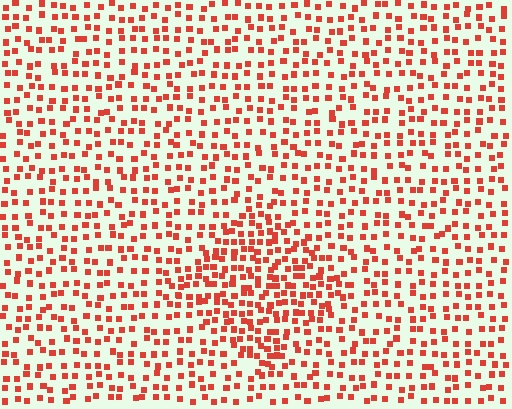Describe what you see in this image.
The image contains small red elements arranged at two different densities. A diamond-shaped region is visible where the elements are more densely packed than the surrounding area.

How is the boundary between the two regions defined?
The boundary is defined by a change in element density (approximately 1.7x ratio). All elements are the same color, size, and shape.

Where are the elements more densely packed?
The elements are more densely packed inside the diamond boundary.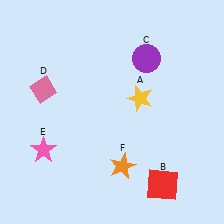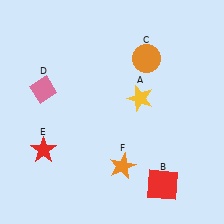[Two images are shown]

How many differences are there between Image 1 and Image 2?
There are 2 differences between the two images.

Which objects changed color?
C changed from purple to orange. E changed from pink to red.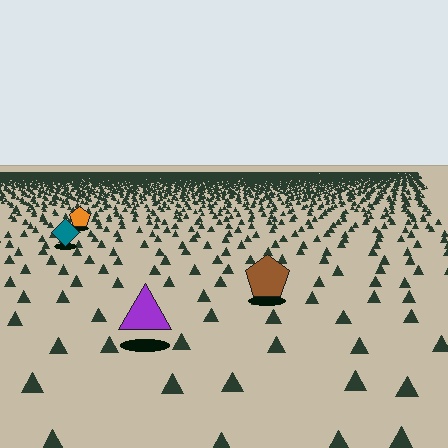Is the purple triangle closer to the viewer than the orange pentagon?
Yes. The purple triangle is closer — you can tell from the texture gradient: the ground texture is coarser near it.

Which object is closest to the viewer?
The purple triangle is closest. The texture marks near it are larger and more spread out.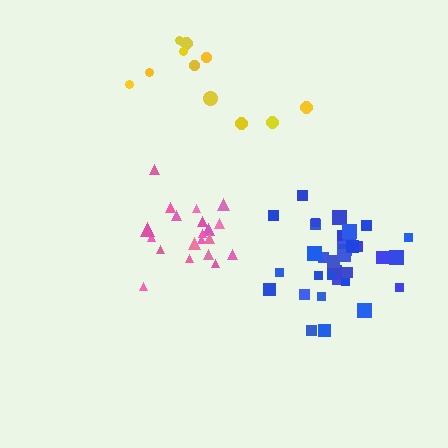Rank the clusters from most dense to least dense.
blue, pink, yellow.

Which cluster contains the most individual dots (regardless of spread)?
Blue (34).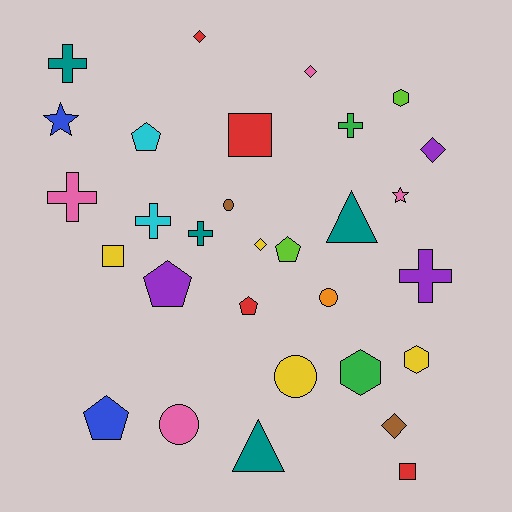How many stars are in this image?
There are 2 stars.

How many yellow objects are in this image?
There are 4 yellow objects.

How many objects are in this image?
There are 30 objects.